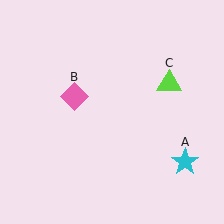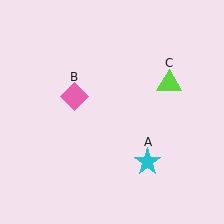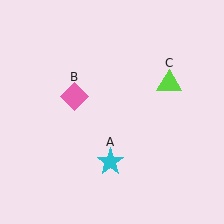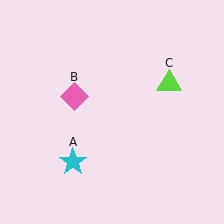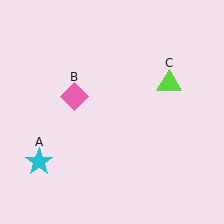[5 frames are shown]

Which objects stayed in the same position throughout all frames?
Pink diamond (object B) and lime triangle (object C) remained stationary.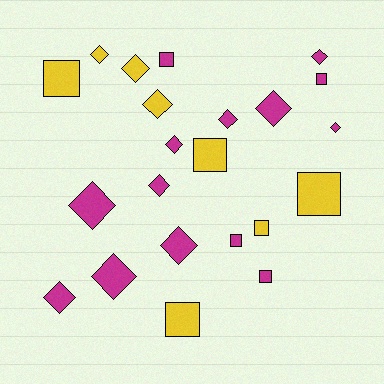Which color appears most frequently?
Magenta, with 14 objects.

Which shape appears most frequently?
Diamond, with 13 objects.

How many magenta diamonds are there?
There are 10 magenta diamonds.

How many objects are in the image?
There are 22 objects.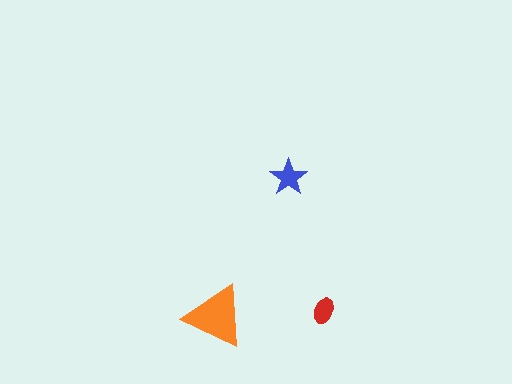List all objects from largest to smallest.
The orange triangle, the blue star, the red ellipse.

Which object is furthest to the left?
The orange triangle is leftmost.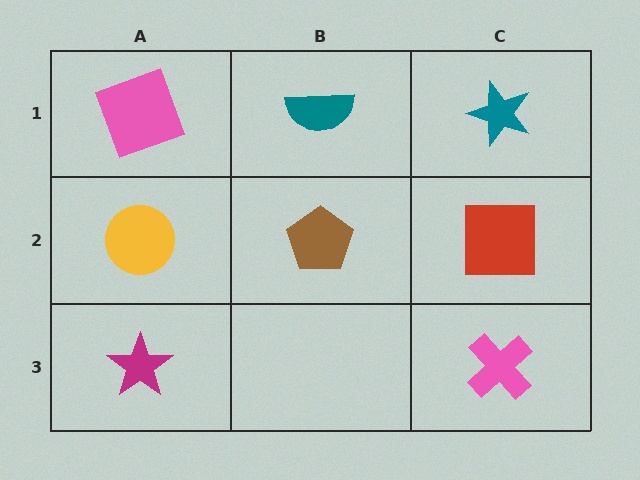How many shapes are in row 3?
2 shapes.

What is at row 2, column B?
A brown pentagon.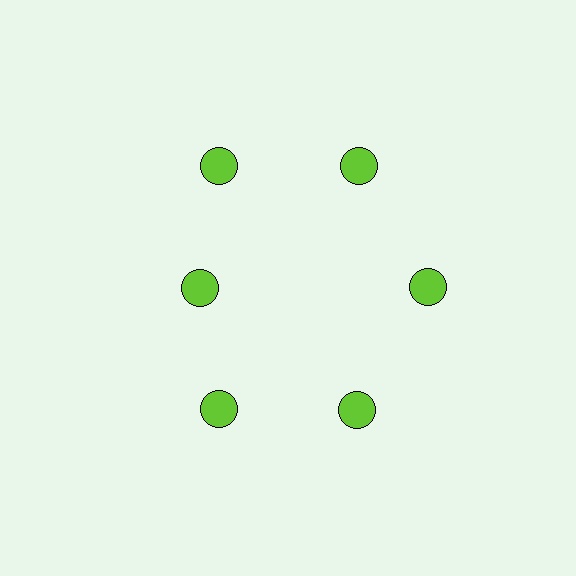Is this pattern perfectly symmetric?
No. The 6 lime circles are arranged in a ring, but one element near the 9 o'clock position is pulled inward toward the center, breaking the 6-fold rotational symmetry.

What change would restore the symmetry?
The symmetry would be restored by moving it outward, back onto the ring so that all 6 circles sit at equal angles and equal distance from the center.